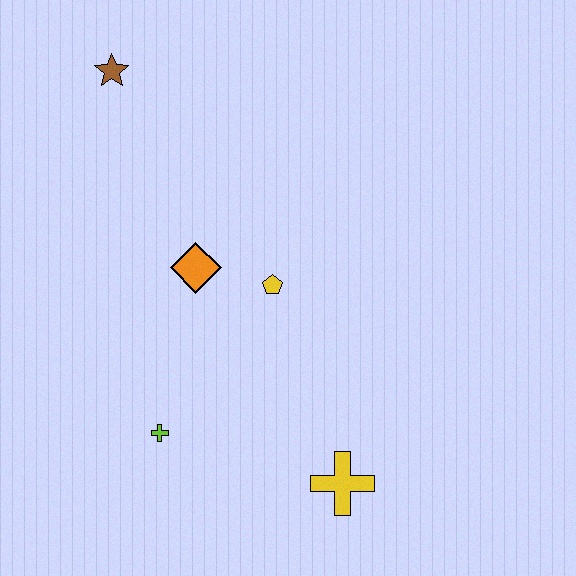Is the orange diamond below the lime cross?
No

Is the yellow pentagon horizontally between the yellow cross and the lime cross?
Yes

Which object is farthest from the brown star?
The yellow cross is farthest from the brown star.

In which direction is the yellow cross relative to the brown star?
The yellow cross is below the brown star.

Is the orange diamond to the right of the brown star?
Yes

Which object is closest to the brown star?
The orange diamond is closest to the brown star.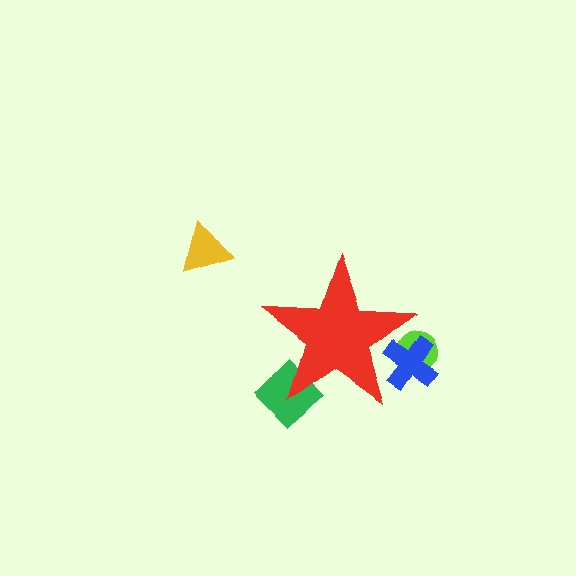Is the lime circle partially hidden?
Yes, the lime circle is partially hidden behind the red star.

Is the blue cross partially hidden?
Yes, the blue cross is partially hidden behind the red star.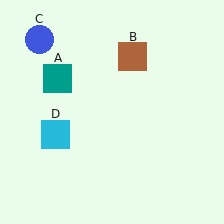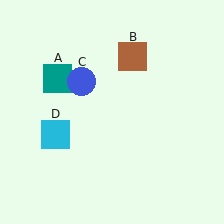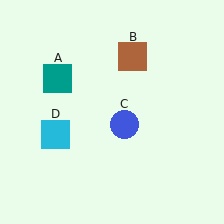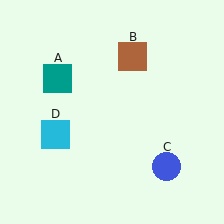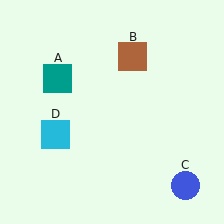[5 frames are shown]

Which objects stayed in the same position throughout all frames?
Teal square (object A) and brown square (object B) and cyan square (object D) remained stationary.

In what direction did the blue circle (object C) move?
The blue circle (object C) moved down and to the right.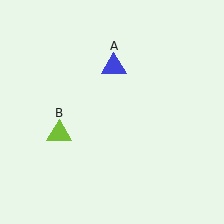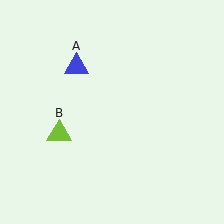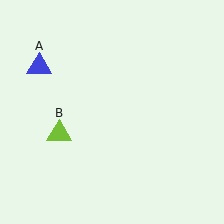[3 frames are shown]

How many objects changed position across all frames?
1 object changed position: blue triangle (object A).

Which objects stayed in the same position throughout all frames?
Lime triangle (object B) remained stationary.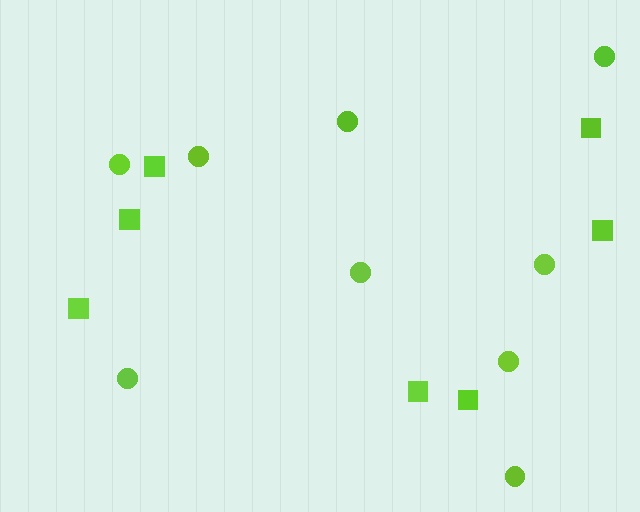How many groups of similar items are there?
There are 2 groups: one group of circles (9) and one group of squares (7).